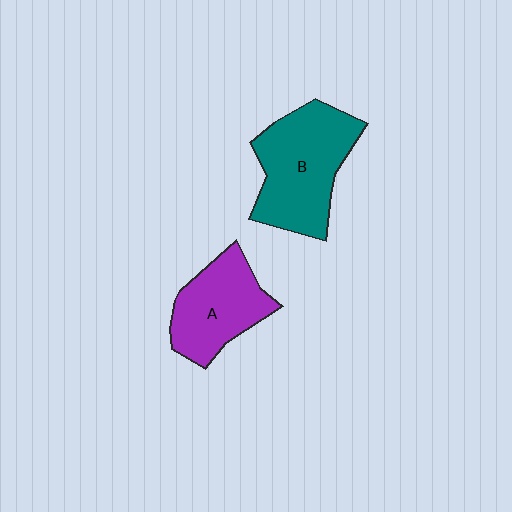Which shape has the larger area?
Shape B (teal).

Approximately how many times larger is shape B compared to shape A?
Approximately 1.3 times.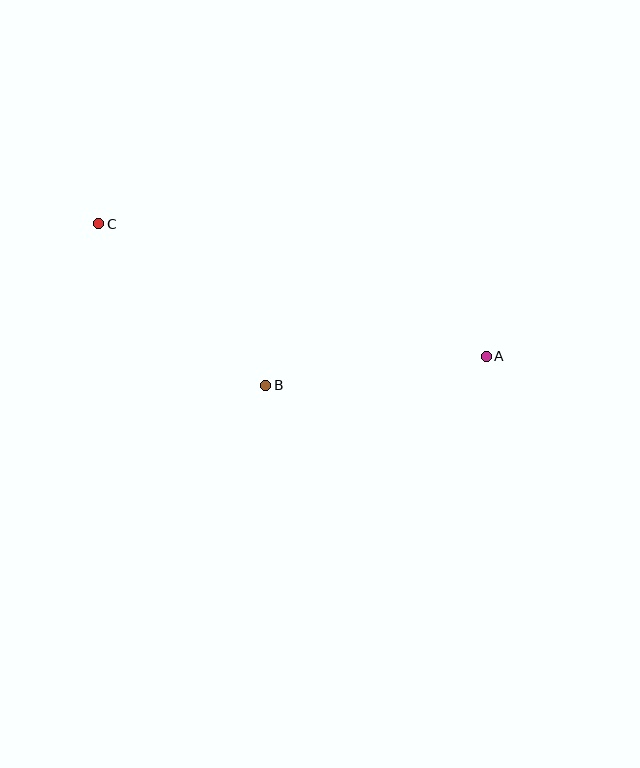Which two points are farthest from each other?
Points A and C are farthest from each other.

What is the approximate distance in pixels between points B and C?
The distance between B and C is approximately 232 pixels.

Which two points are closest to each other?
Points A and B are closest to each other.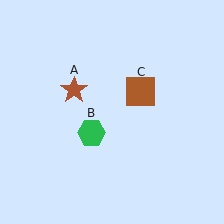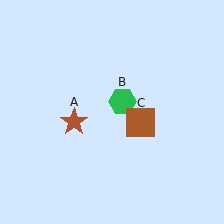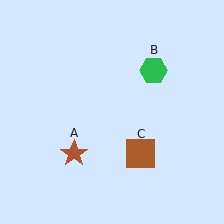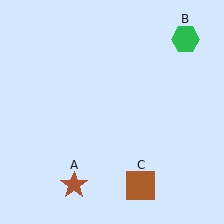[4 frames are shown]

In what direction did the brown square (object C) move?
The brown square (object C) moved down.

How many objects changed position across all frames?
3 objects changed position: brown star (object A), green hexagon (object B), brown square (object C).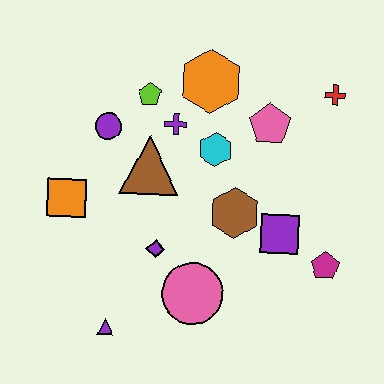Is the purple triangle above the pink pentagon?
No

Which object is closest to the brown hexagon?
The purple square is closest to the brown hexagon.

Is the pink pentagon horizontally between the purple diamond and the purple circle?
No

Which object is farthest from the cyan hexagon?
The purple triangle is farthest from the cyan hexagon.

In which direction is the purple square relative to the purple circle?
The purple square is to the right of the purple circle.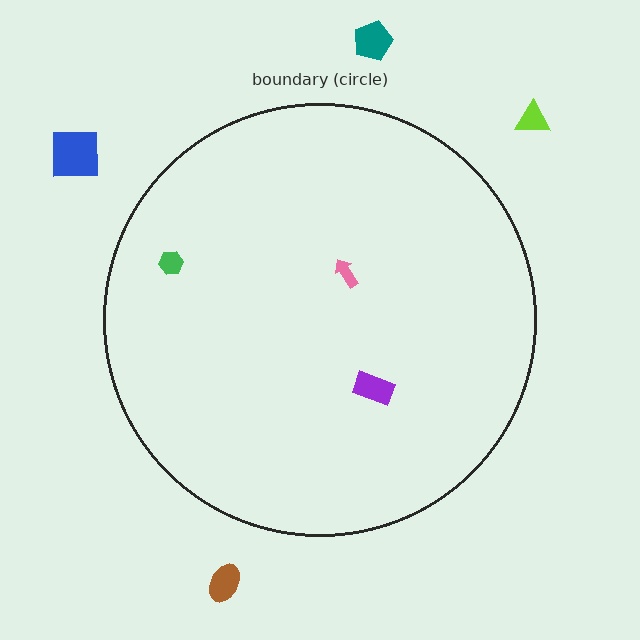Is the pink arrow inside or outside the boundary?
Inside.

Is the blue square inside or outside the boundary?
Outside.